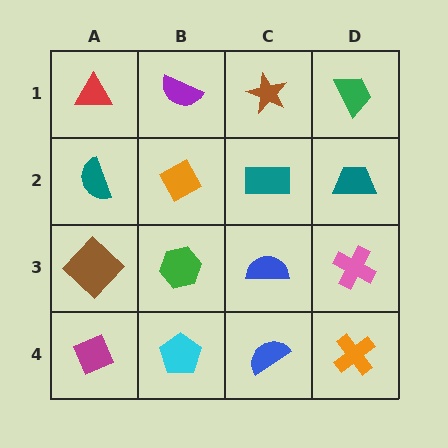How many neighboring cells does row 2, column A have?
3.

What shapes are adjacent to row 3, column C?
A teal rectangle (row 2, column C), a blue semicircle (row 4, column C), a green hexagon (row 3, column B), a pink cross (row 3, column D).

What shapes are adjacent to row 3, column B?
An orange diamond (row 2, column B), a cyan pentagon (row 4, column B), a brown diamond (row 3, column A), a blue semicircle (row 3, column C).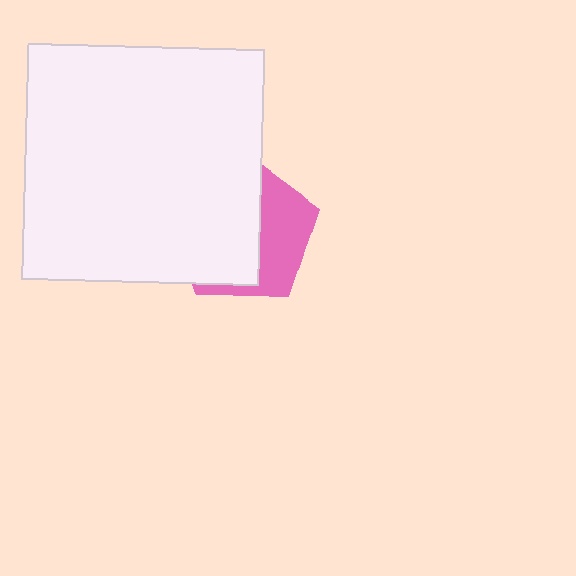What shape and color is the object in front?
The object in front is a white square.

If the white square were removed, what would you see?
You would see the complete pink pentagon.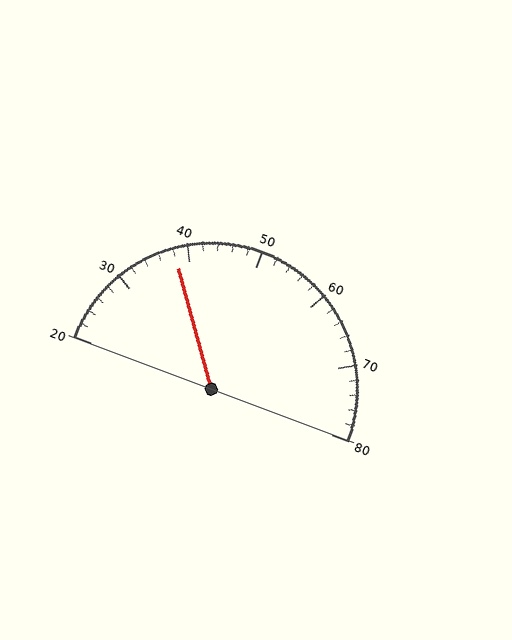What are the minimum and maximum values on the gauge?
The gauge ranges from 20 to 80.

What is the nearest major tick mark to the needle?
The nearest major tick mark is 40.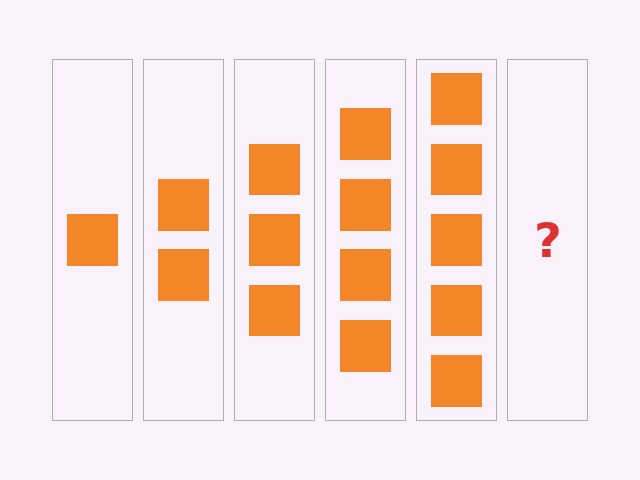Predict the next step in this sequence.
The next step is 6 squares.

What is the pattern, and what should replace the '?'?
The pattern is that each step adds one more square. The '?' should be 6 squares.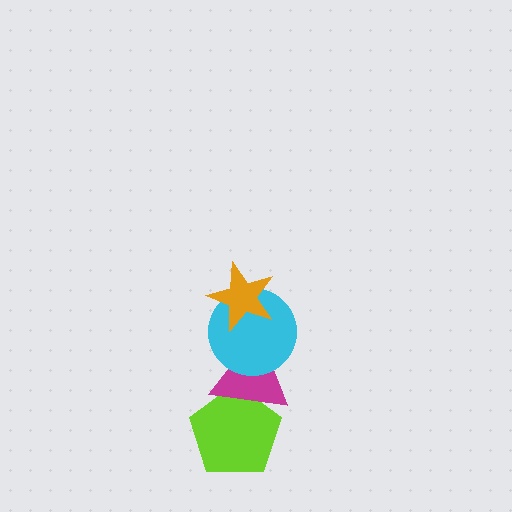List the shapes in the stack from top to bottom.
From top to bottom: the orange star, the cyan circle, the magenta triangle, the lime pentagon.